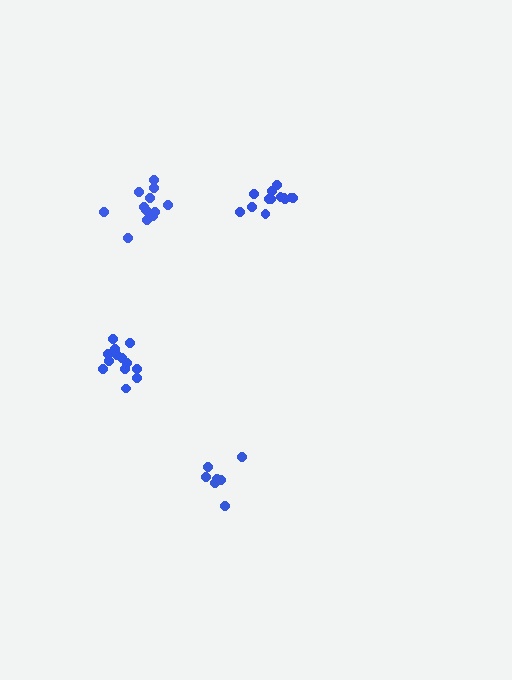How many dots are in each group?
Group 1: 7 dots, Group 2: 12 dots, Group 3: 13 dots, Group 4: 13 dots (45 total).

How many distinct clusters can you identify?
There are 4 distinct clusters.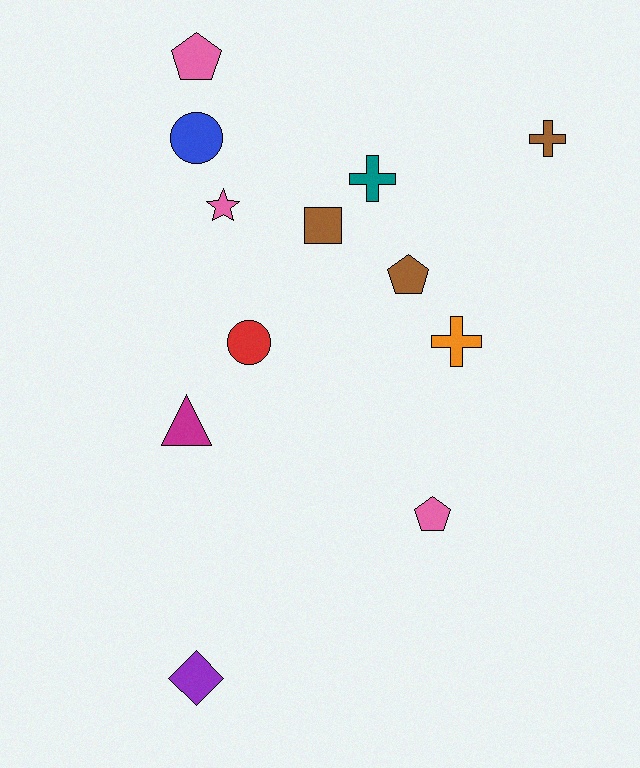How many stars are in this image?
There is 1 star.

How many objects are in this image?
There are 12 objects.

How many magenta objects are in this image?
There is 1 magenta object.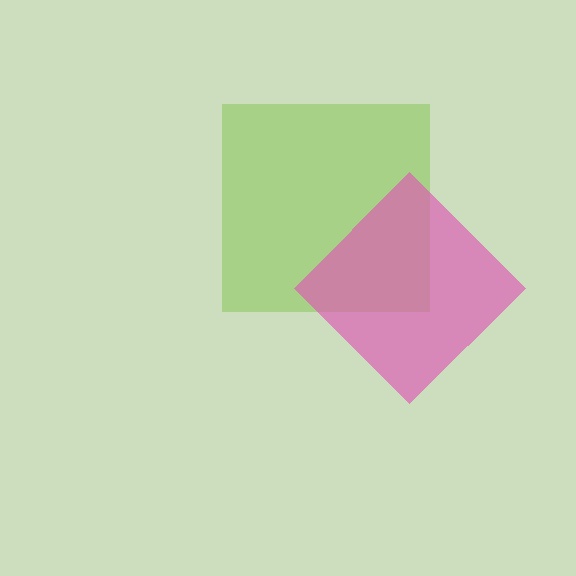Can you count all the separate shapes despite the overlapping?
Yes, there are 2 separate shapes.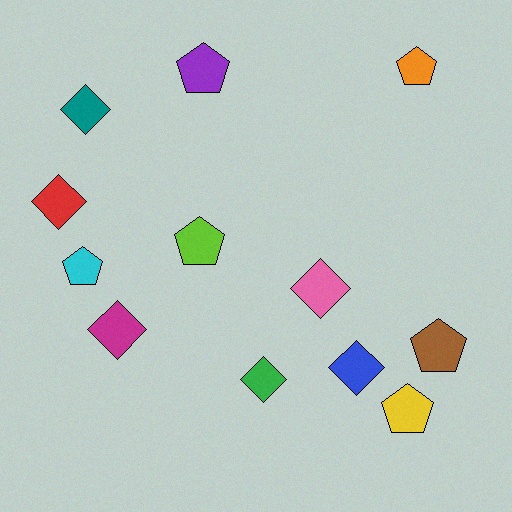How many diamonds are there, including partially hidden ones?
There are 6 diamonds.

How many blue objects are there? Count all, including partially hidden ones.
There is 1 blue object.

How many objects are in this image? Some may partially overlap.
There are 12 objects.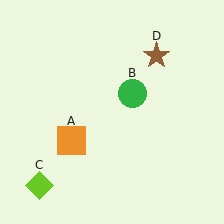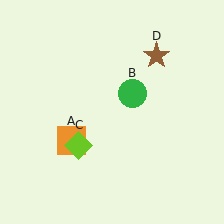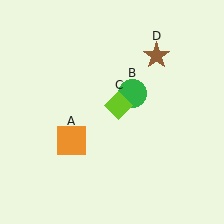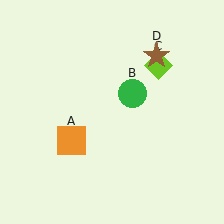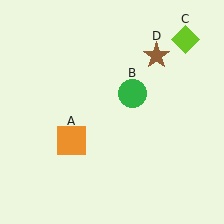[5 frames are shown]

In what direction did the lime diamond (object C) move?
The lime diamond (object C) moved up and to the right.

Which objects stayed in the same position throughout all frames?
Orange square (object A) and green circle (object B) and brown star (object D) remained stationary.